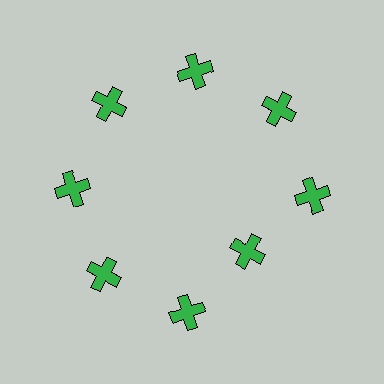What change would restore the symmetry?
The symmetry would be restored by moving it outward, back onto the ring so that all 8 crosses sit at equal angles and equal distance from the center.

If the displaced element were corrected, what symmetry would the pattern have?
It would have 8-fold rotational symmetry — the pattern would map onto itself every 45 degrees.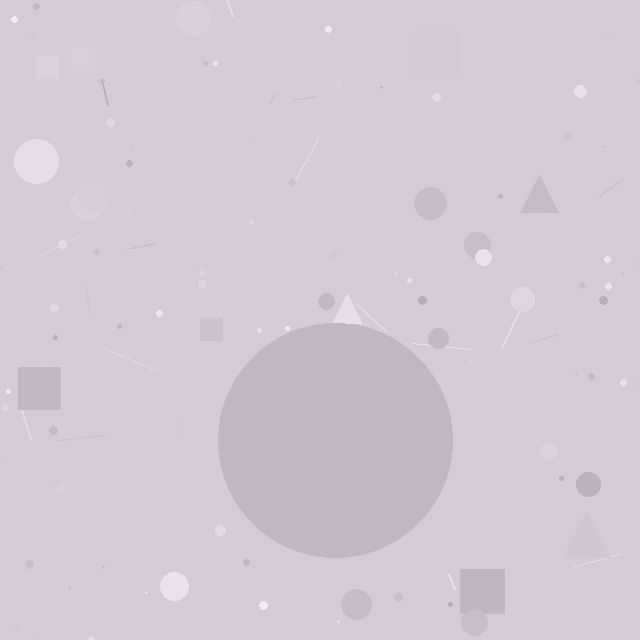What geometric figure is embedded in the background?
A circle is embedded in the background.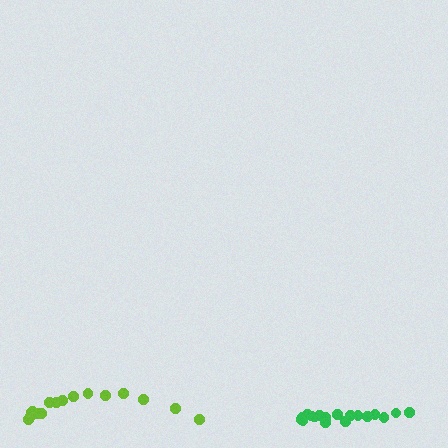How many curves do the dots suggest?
There are 2 distinct paths.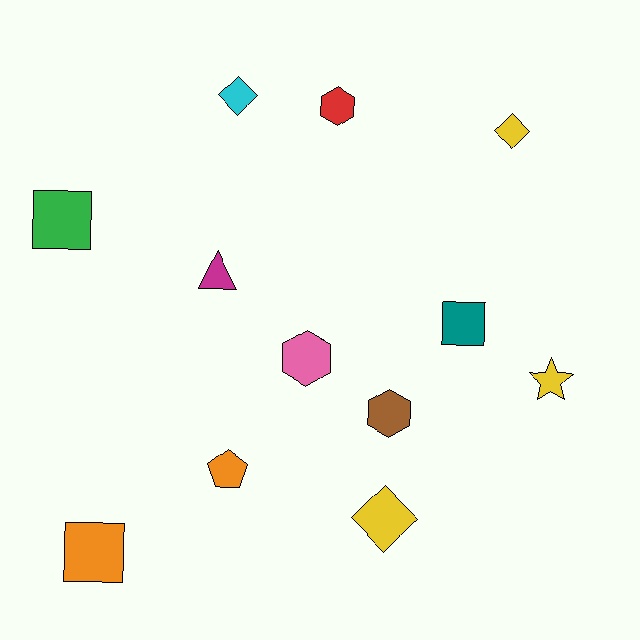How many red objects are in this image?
There is 1 red object.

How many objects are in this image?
There are 12 objects.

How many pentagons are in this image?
There is 1 pentagon.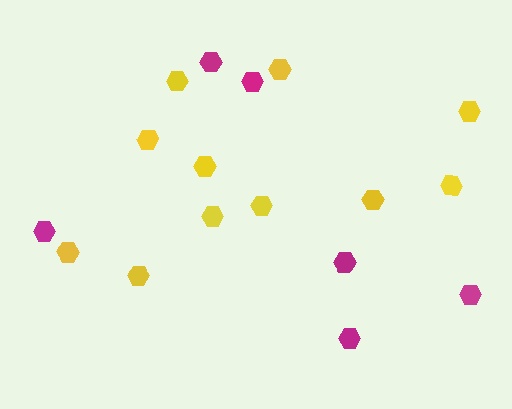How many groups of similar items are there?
There are 2 groups: one group of yellow hexagons (11) and one group of magenta hexagons (6).